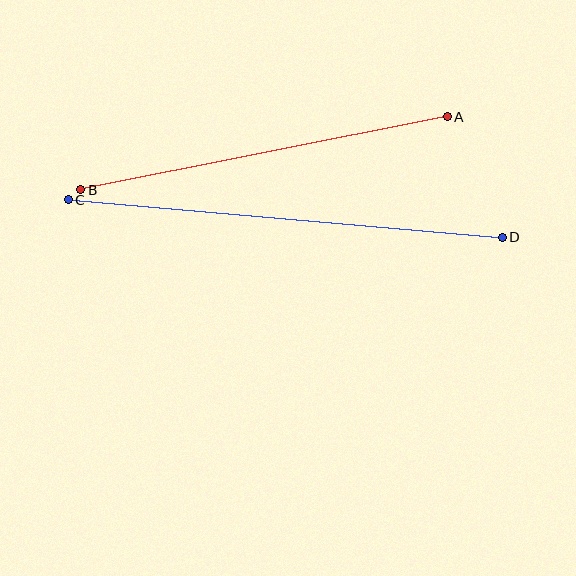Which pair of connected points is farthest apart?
Points C and D are farthest apart.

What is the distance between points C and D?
The distance is approximately 435 pixels.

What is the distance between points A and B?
The distance is approximately 373 pixels.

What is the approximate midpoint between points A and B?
The midpoint is at approximately (264, 153) pixels.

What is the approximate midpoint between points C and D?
The midpoint is at approximately (285, 219) pixels.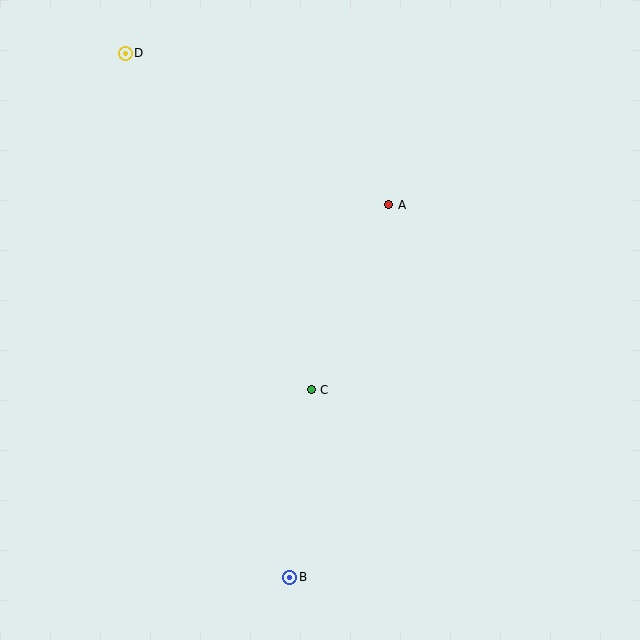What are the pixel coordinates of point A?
Point A is at (389, 205).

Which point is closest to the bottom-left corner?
Point B is closest to the bottom-left corner.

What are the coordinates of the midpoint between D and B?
The midpoint between D and B is at (208, 315).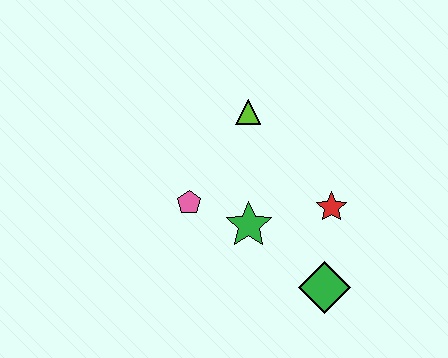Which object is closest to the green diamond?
The red star is closest to the green diamond.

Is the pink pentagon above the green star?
Yes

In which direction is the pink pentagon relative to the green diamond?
The pink pentagon is to the left of the green diamond.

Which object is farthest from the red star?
The pink pentagon is farthest from the red star.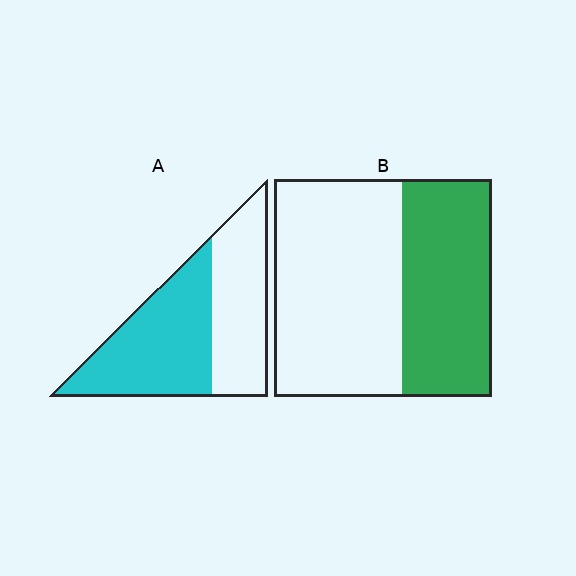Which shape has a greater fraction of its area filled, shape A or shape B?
Shape A.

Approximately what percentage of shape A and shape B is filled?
A is approximately 55% and B is approximately 40%.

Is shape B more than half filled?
No.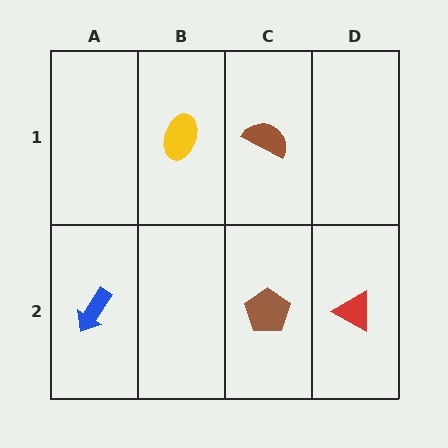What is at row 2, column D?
A red triangle.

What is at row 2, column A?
A blue arrow.